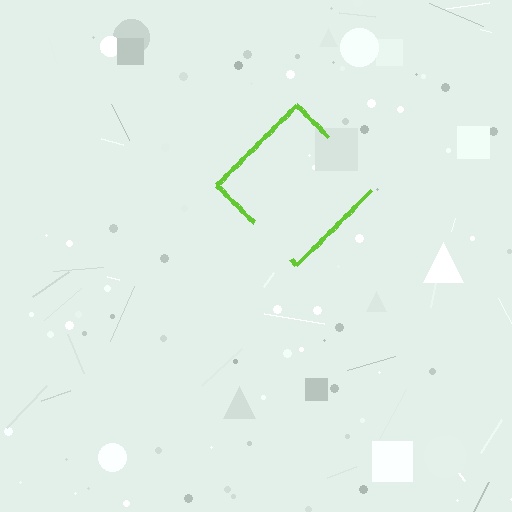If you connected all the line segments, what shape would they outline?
They would outline a diamond.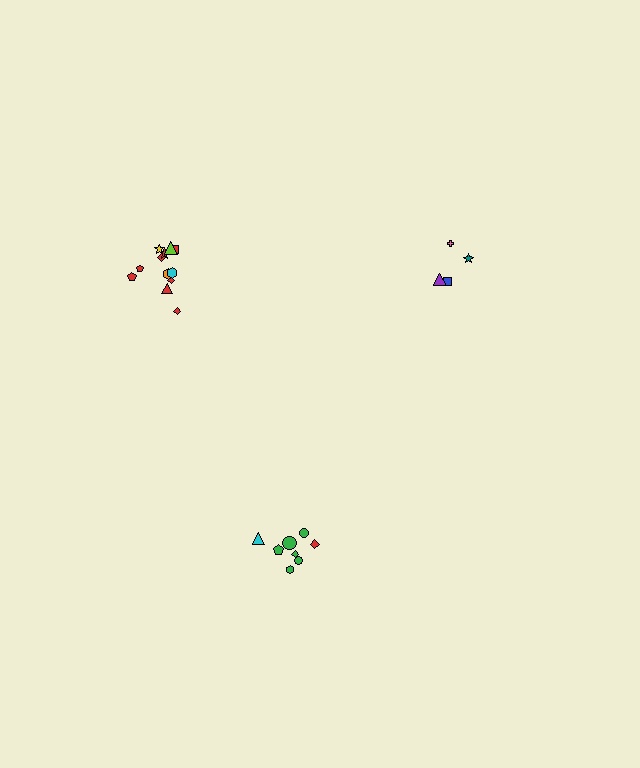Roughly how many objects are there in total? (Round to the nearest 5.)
Roughly 25 objects in total.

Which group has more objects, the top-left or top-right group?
The top-left group.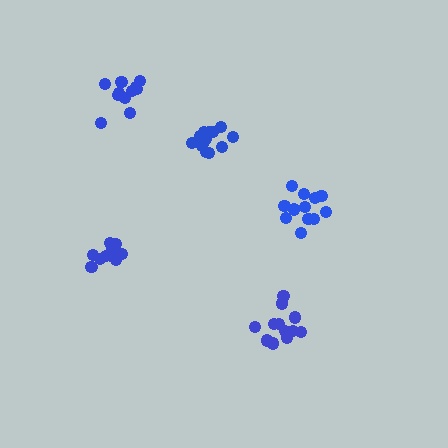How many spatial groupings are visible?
There are 5 spatial groupings.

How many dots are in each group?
Group 1: 12 dots, Group 2: 11 dots, Group 3: 11 dots, Group 4: 12 dots, Group 5: 13 dots (59 total).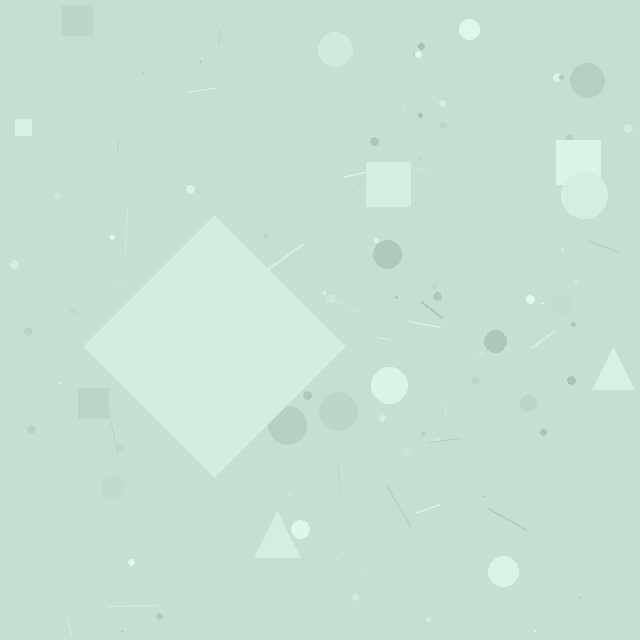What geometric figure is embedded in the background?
A diamond is embedded in the background.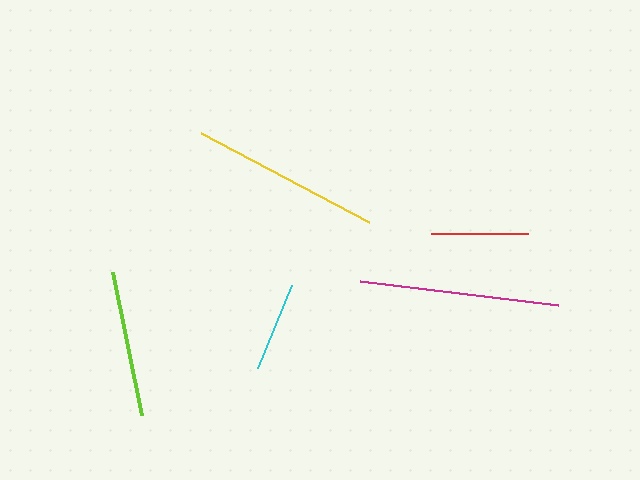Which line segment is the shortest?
The cyan line is the shortest at approximately 90 pixels.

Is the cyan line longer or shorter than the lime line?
The lime line is longer than the cyan line.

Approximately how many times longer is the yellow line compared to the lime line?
The yellow line is approximately 1.3 times the length of the lime line.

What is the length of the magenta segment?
The magenta segment is approximately 199 pixels long.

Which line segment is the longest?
The magenta line is the longest at approximately 199 pixels.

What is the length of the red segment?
The red segment is approximately 96 pixels long.